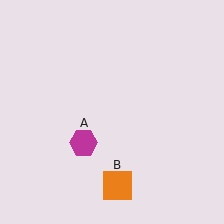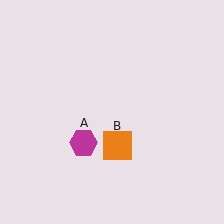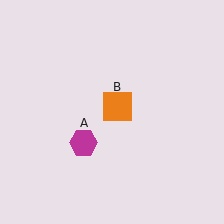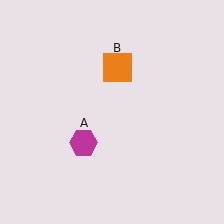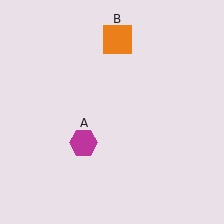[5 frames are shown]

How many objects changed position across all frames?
1 object changed position: orange square (object B).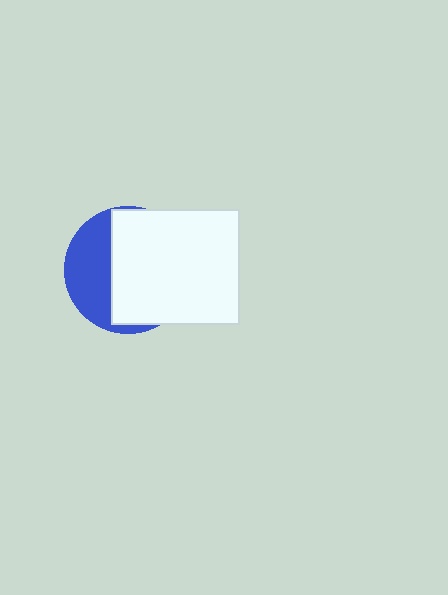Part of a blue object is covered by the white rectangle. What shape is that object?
It is a circle.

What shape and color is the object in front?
The object in front is a white rectangle.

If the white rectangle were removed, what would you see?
You would see the complete blue circle.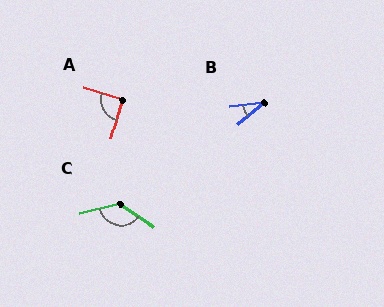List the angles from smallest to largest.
B (34°), A (93°), C (132°).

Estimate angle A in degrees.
Approximately 93 degrees.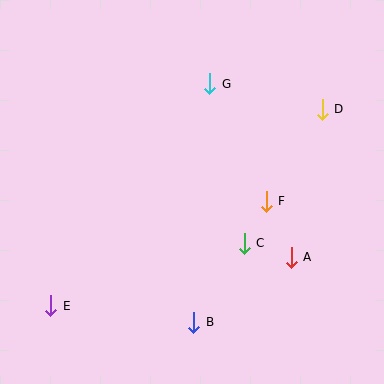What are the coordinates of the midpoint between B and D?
The midpoint between B and D is at (258, 216).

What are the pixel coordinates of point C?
Point C is at (244, 243).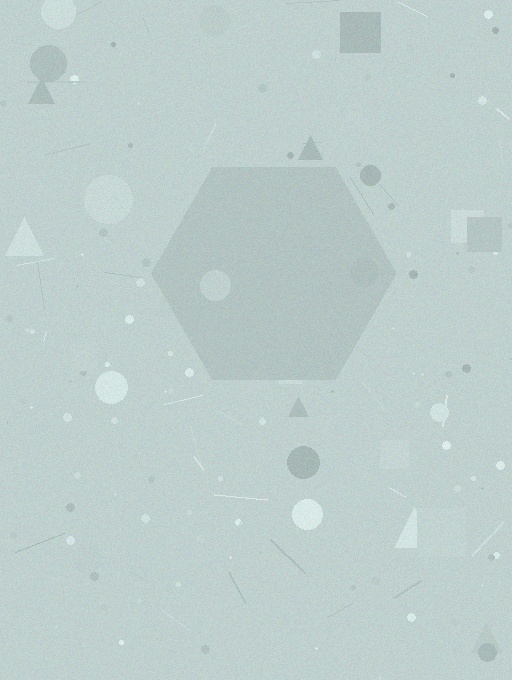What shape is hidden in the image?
A hexagon is hidden in the image.